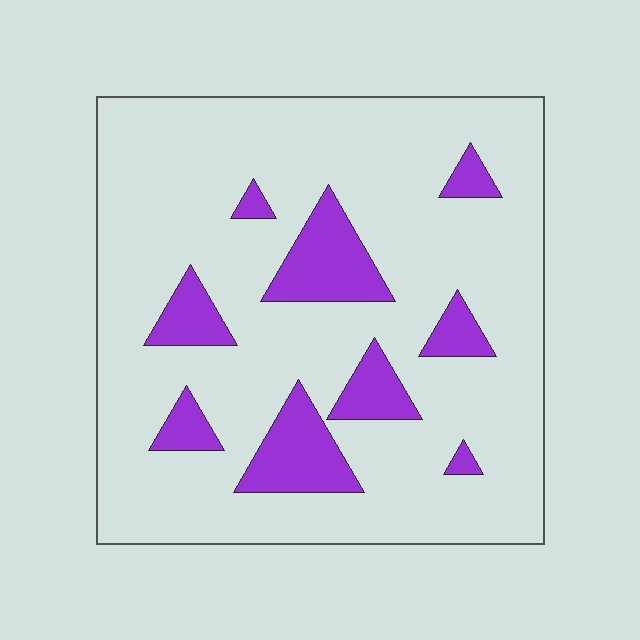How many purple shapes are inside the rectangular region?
9.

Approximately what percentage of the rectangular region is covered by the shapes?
Approximately 15%.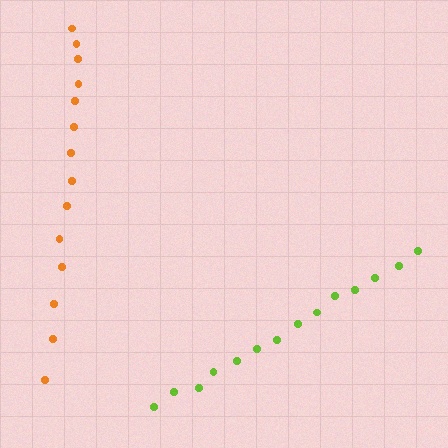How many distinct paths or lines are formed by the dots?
There are 2 distinct paths.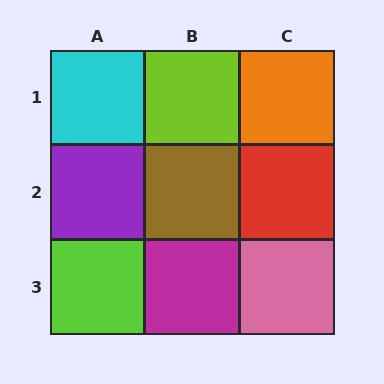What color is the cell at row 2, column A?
Purple.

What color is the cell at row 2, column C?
Red.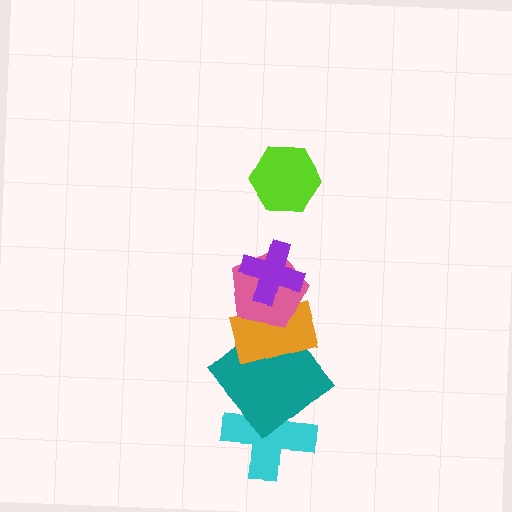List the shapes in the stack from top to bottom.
From top to bottom: the lime hexagon, the purple cross, the pink pentagon, the orange rectangle, the teal diamond, the cyan cross.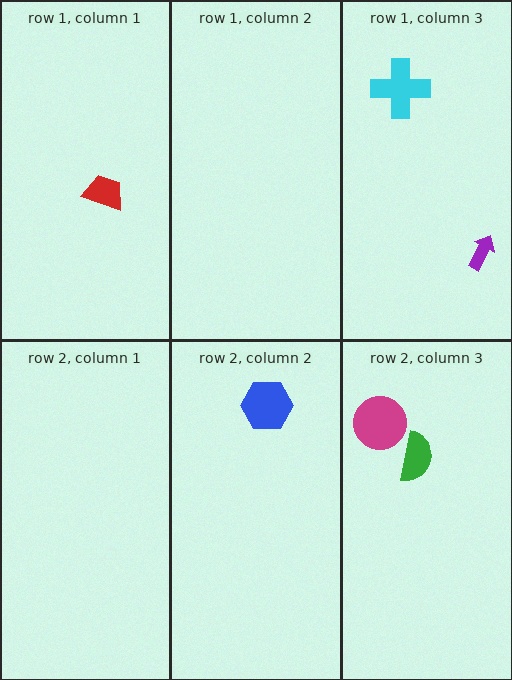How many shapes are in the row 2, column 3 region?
2.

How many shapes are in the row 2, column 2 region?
1.